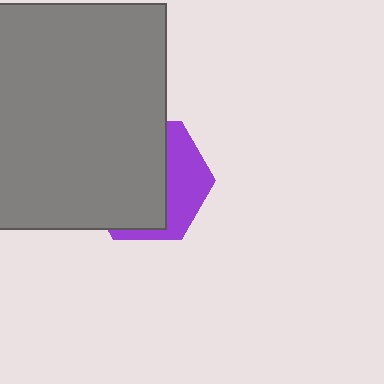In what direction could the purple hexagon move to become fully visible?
The purple hexagon could move right. That would shift it out from behind the gray square entirely.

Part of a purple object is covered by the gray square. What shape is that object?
It is a hexagon.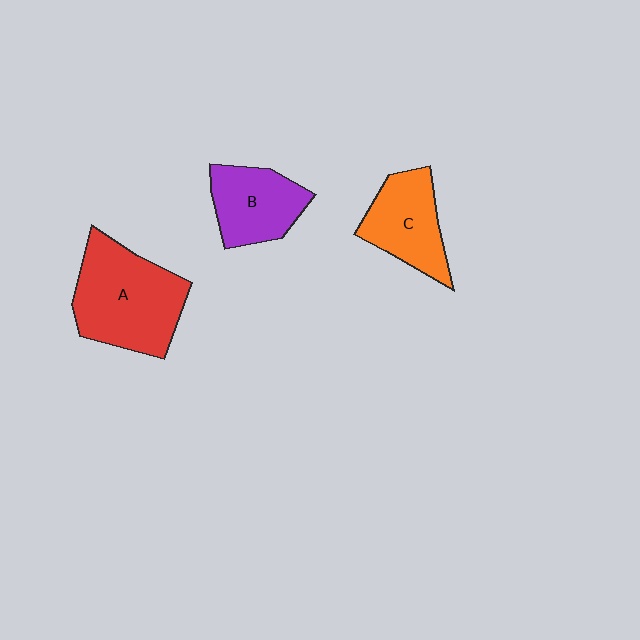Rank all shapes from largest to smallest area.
From largest to smallest: A (red), C (orange), B (purple).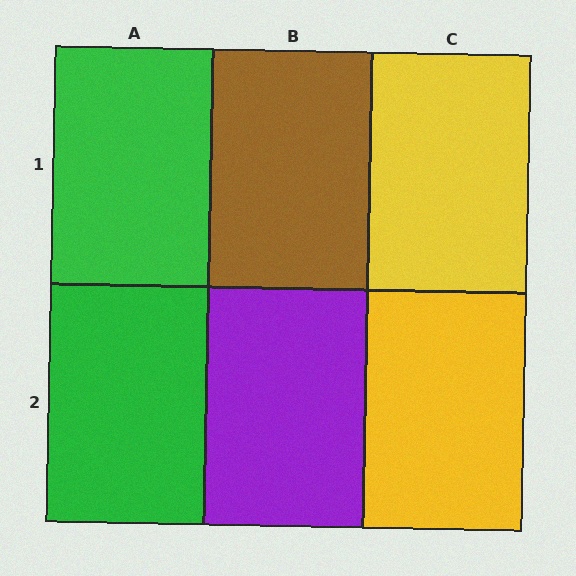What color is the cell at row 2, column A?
Green.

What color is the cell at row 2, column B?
Purple.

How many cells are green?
2 cells are green.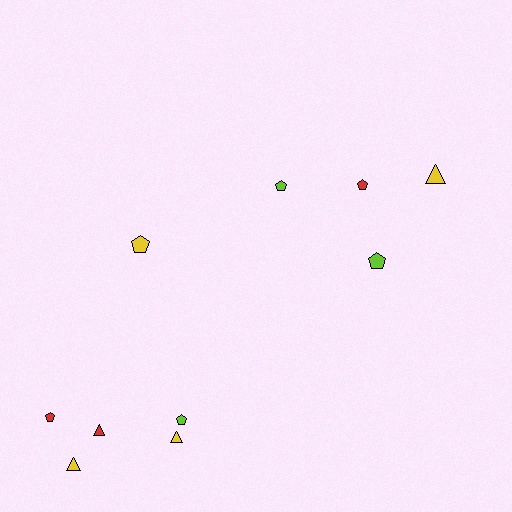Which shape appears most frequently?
Pentagon, with 6 objects.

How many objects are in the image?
There are 10 objects.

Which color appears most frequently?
Yellow, with 4 objects.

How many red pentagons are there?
There are 2 red pentagons.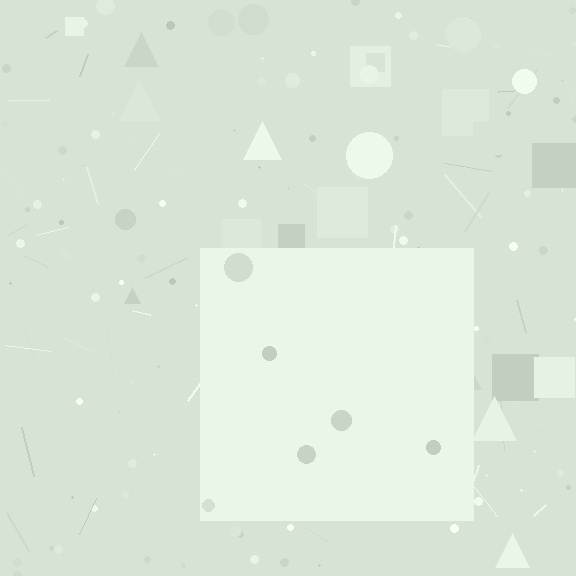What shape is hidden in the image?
A square is hidden in the image.